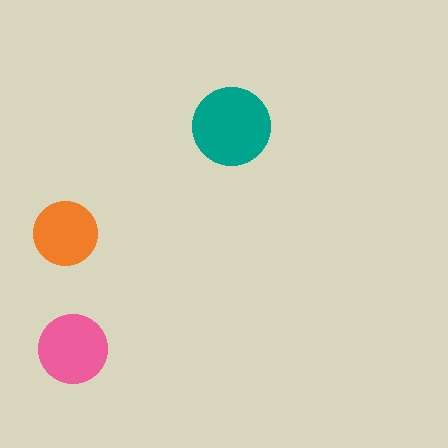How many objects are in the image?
There are 3 objects in the image.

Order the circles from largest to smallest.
the teal one, the pink one, the orange one.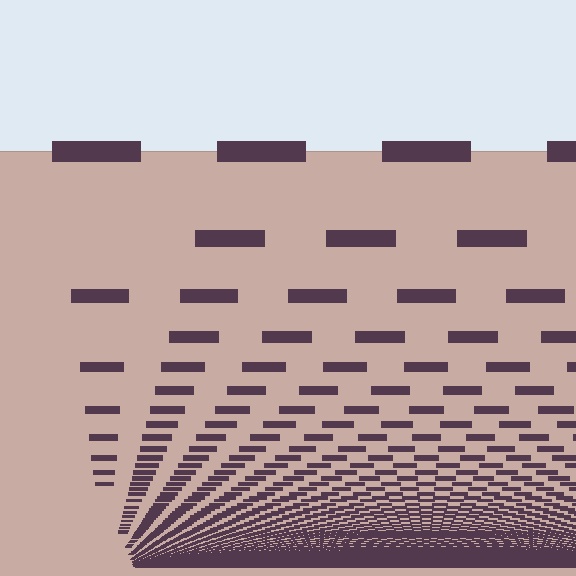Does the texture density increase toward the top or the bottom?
Density increases toward the bottom.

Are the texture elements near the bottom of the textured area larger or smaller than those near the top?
Smaller. The gradient is inverted — elements near the bottom are smaller and denser.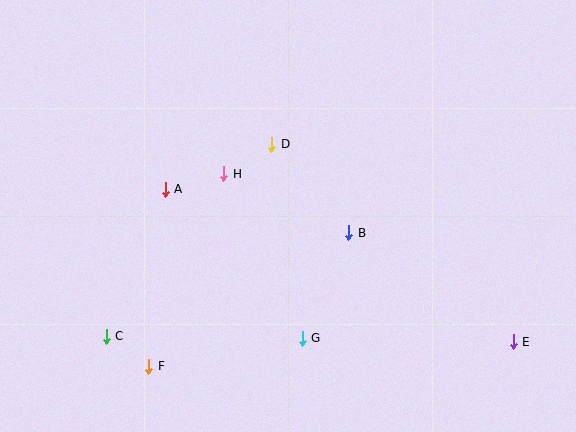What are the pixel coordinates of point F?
Point F is at (149, 366).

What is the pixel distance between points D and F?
The distance between D and F is 254 pixels.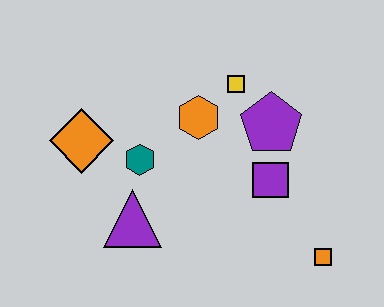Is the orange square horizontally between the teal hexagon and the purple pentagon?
No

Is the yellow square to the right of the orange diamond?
Yes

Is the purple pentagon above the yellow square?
No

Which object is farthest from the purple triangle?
The orange square is farthest from the purple triangle.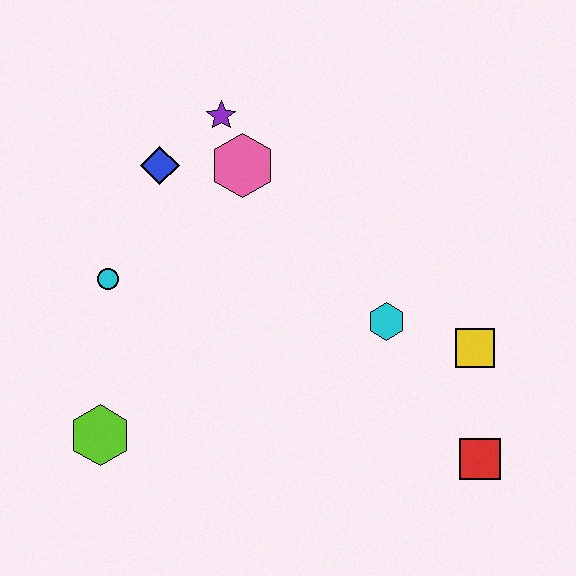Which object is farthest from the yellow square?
The lime hexagon is farthest from the yellow square.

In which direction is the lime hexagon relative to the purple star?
The lime hexagon is below the purple star.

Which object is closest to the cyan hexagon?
The yellow square is closest to the cyan hexagon.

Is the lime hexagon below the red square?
No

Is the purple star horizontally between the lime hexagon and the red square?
Yes